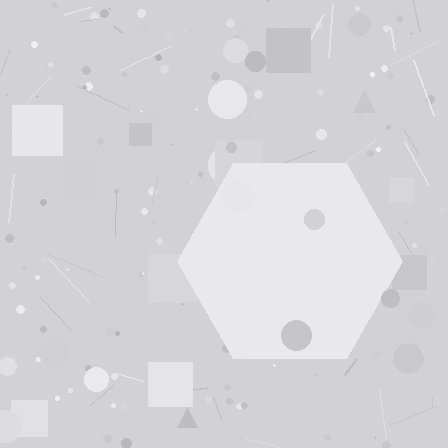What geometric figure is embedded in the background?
A hexagon is embedded in the background.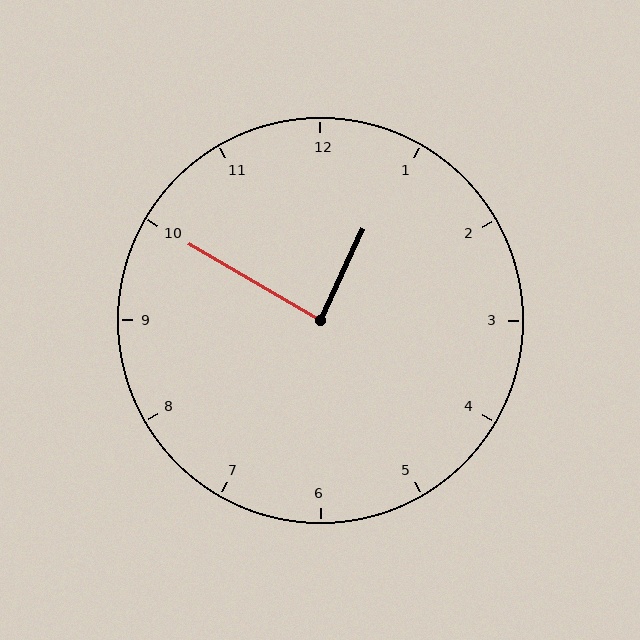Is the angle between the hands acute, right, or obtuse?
It is right.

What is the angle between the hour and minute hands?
Approximately 85 degrees.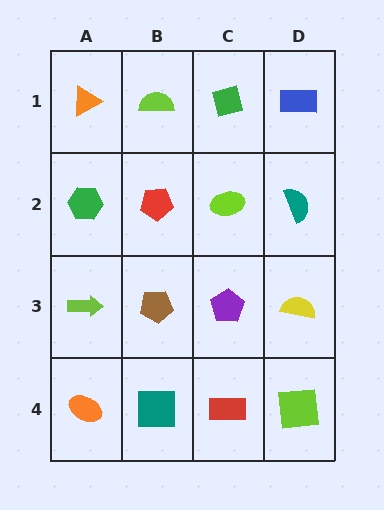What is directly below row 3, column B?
A teal square.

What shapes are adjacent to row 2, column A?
An orange triangle (row 1, column A), a lime arrow (row 3, column A), a red pentagon (row 2, column B).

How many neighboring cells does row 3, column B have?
4.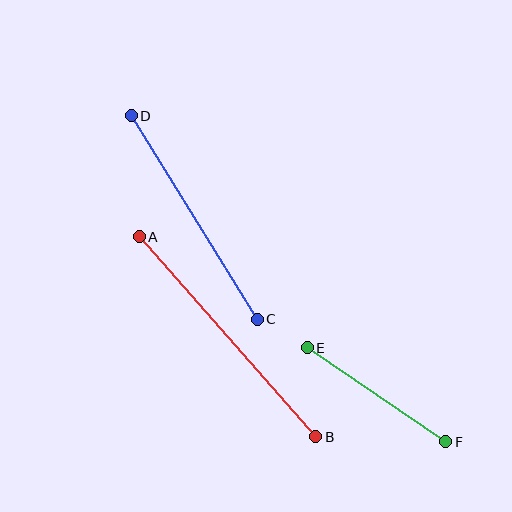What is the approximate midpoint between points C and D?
The midpoint is at approximately (194, 217) pixels.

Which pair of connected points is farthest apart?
Points A and B are farthest apart.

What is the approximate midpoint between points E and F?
The midpoint is at approximately (377, 395) pixels.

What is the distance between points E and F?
The distance is approximately 167 pixels.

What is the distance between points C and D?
The distance is approximately 239 pixels.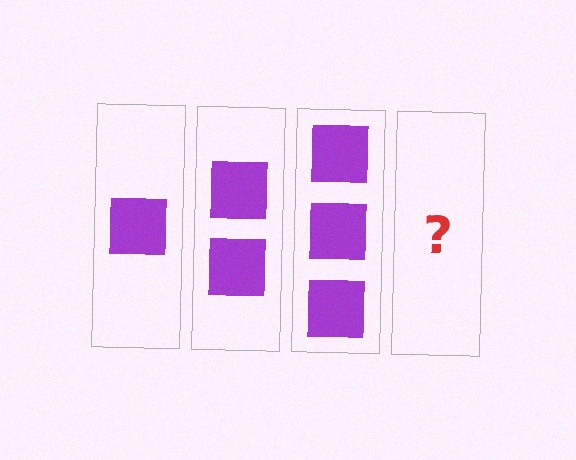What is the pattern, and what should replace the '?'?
The pattern is that each step adds one more square. The '?' should be 4 squares.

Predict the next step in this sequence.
The next step is 4 squares.